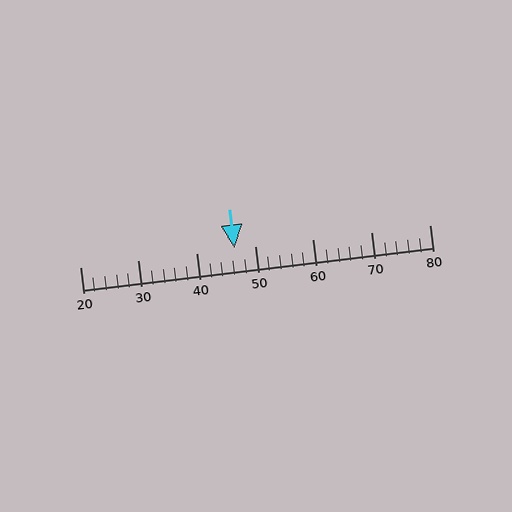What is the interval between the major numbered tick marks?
The major tick marks are spaced 10 units apart.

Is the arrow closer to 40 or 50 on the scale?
The arrow is closer to 50.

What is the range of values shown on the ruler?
The ruler shows values from 20 to 80.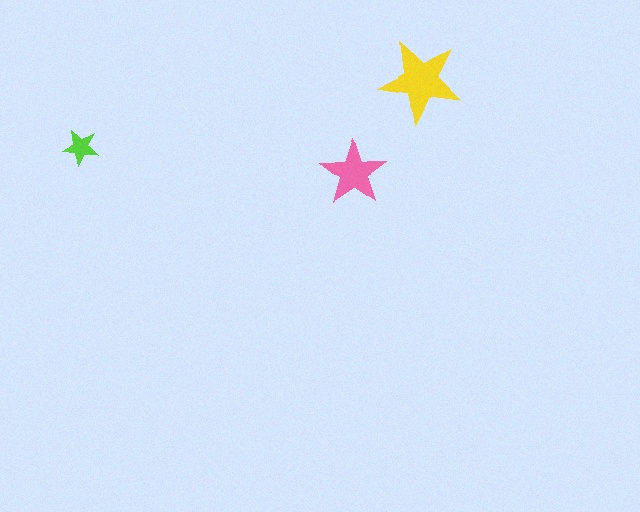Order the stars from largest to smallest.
the yellow one, the pink one, the lime one.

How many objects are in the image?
There are 3 objects in the image.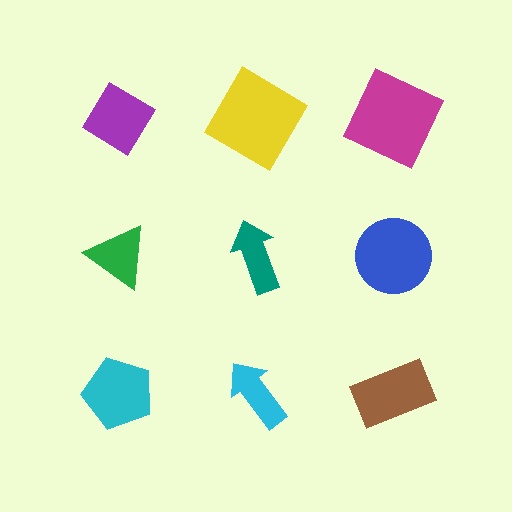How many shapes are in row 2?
3 shapes.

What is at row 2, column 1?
A green triangle.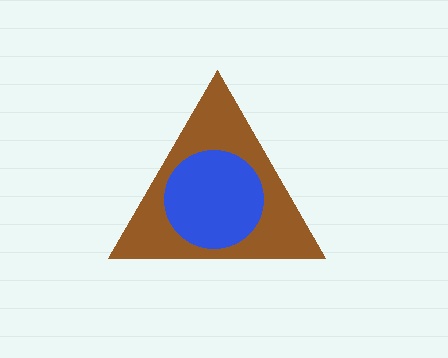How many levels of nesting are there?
2.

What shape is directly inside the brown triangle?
The blue circle.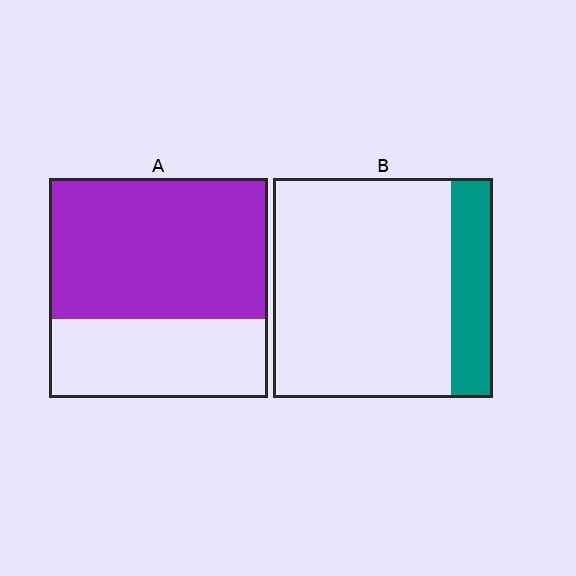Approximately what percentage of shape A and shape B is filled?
A is approximately 65% and B is approximately 20%.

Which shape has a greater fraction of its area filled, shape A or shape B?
Shape A.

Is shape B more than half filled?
No.